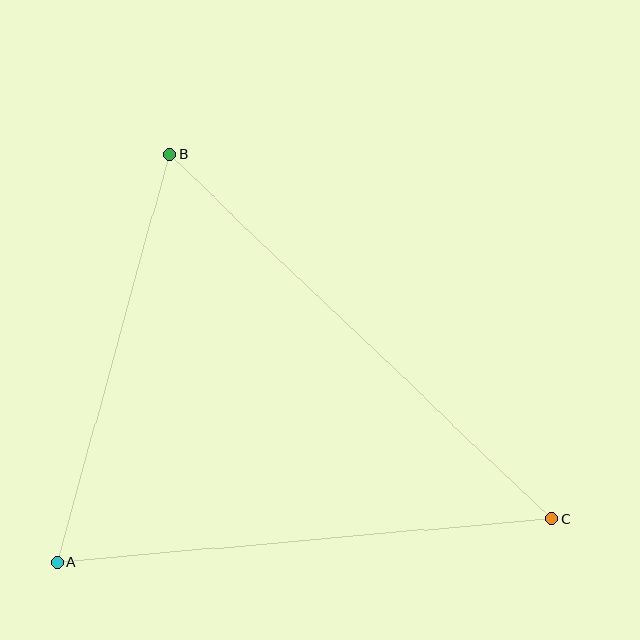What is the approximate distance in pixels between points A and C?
The distance between A and C is approximately 497 pixels.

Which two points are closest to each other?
Points A and B are closest to each other.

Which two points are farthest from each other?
Points B and C are farthest from each other.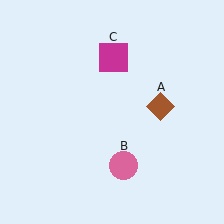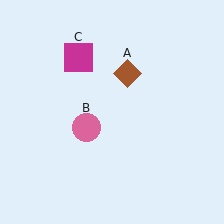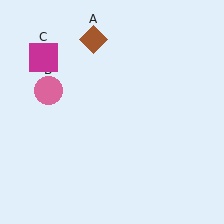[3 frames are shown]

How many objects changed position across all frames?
3 objects changed position: brown diamond (object A), pink circle (object B), magenta square (object C).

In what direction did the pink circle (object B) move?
The pink circle (object B) moved up and to the left.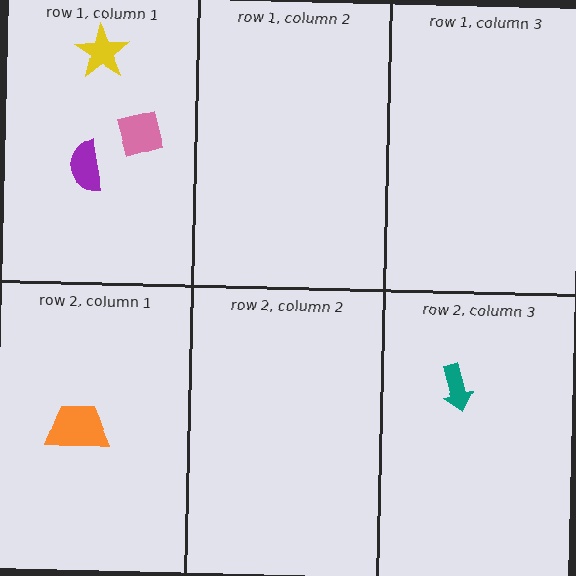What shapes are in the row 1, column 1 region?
The pink square, the purple semicircle, the yellow star.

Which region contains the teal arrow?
The row 2, column 3 region.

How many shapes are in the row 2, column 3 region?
1.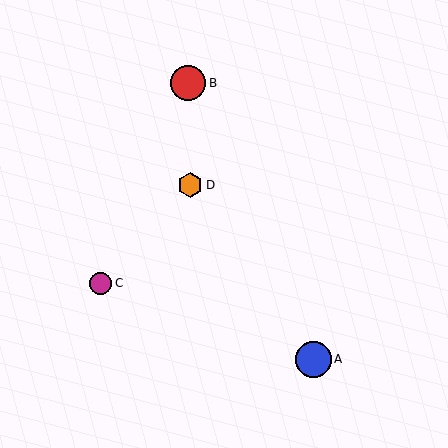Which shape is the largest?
The blue circle (labeled A) is the largest.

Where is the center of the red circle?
The center of the red circle is at (188, 83).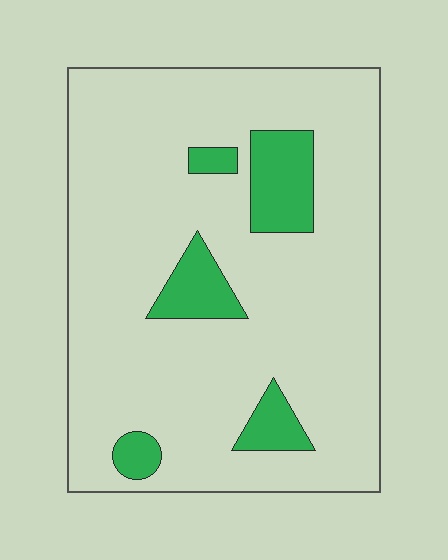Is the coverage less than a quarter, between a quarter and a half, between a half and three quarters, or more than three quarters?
Less than a quarter.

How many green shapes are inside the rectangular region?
5.